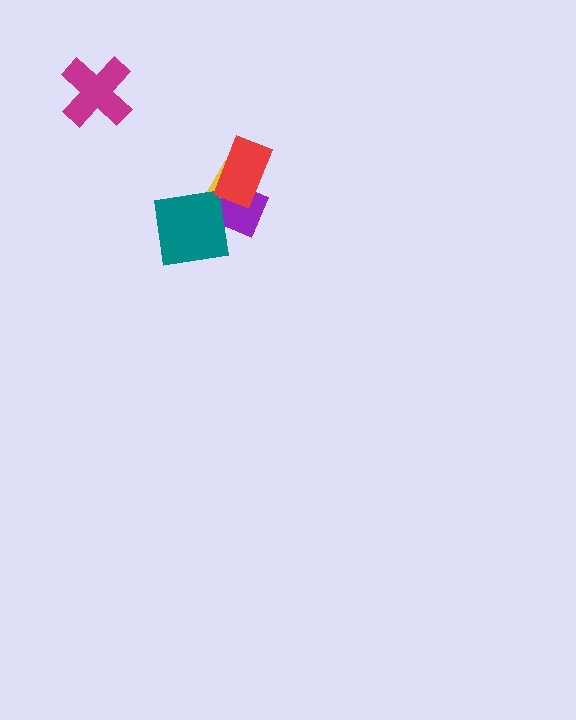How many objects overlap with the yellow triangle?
3 objects overlap with the yellow triangle.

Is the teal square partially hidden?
No, no other shape covers it.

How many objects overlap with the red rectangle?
2 objects overlap with the red rectangle.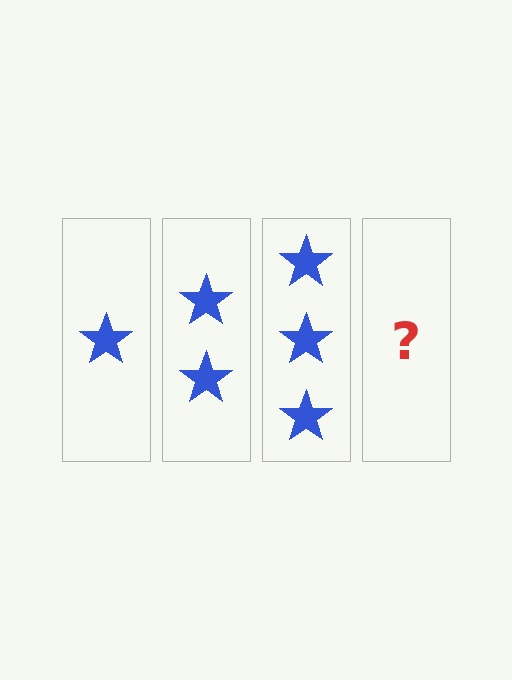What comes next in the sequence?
The next element should be 4 stars.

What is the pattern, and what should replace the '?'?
The pattern is that each step adds one more star. The '?' should be 4 stars.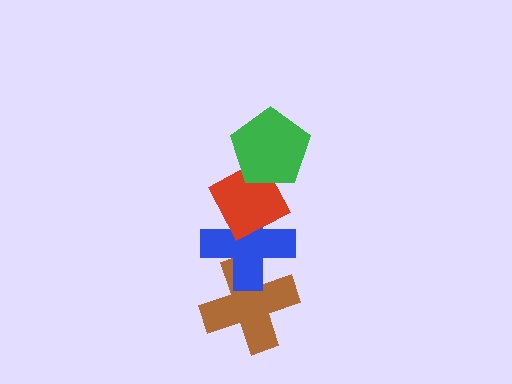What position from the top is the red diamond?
The red diamond is 2nd from the top.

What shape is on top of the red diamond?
The green pentagon is on top of the red diamond.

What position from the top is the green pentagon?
The green pentagon is 1st from the top.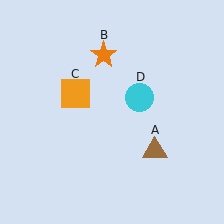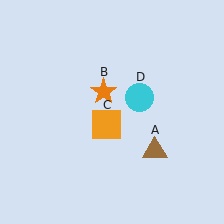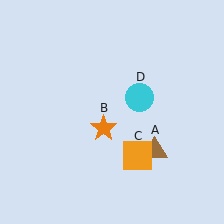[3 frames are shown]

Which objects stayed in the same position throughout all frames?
Brown triangle (object A) and cyan circle (object D) remained stationary.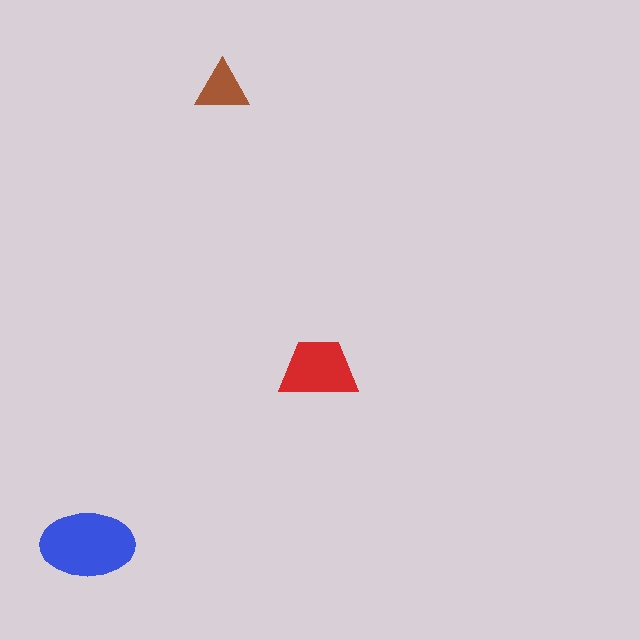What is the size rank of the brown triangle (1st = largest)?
3rd.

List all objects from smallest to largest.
The brown triangle, the red trapezoid, the blue ellipse.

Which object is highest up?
The brown triangle is topmost.